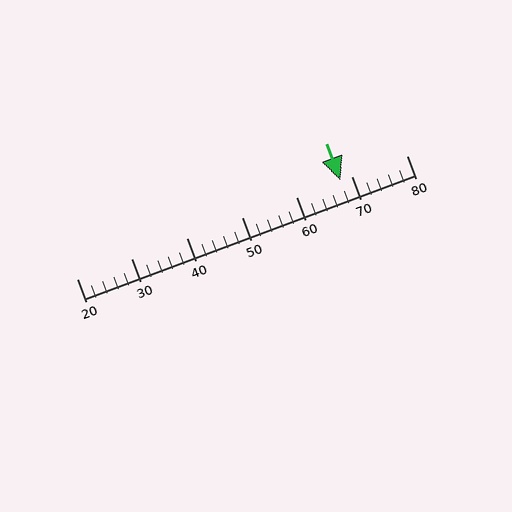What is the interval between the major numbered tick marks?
The major tick marks are spaced 10 units apart.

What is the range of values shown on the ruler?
The ruler shows values from 20 to 80.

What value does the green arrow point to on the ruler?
The green arrow points to approximately 68.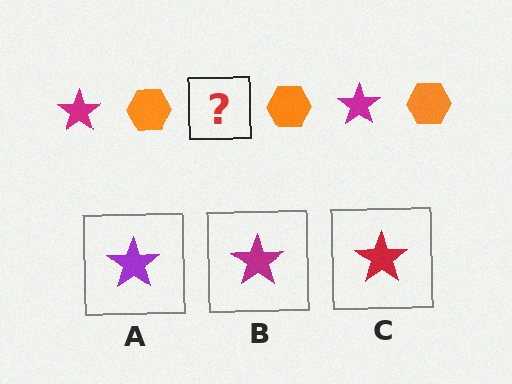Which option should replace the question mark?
Option B.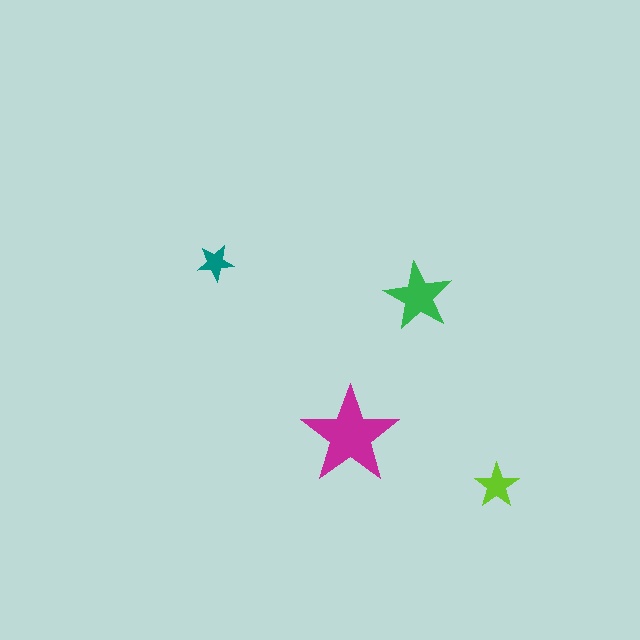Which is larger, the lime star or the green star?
The green one.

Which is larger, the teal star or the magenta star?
The magenta one.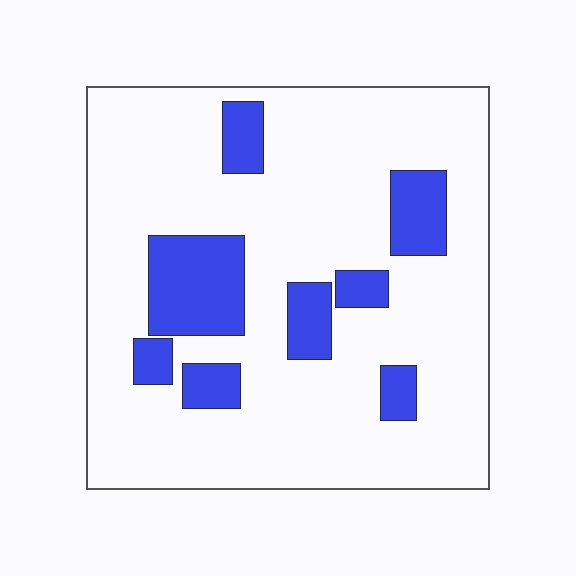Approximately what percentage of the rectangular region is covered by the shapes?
Approximately 20%.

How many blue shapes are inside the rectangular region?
8.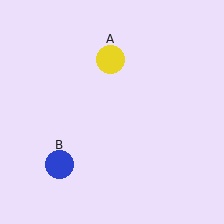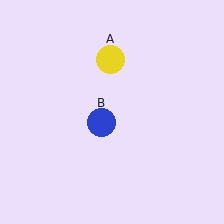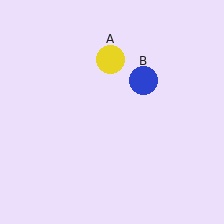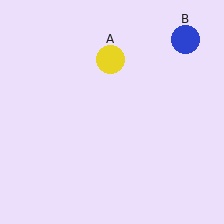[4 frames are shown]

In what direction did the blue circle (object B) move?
The blue circle (object B) moved up and to the right.